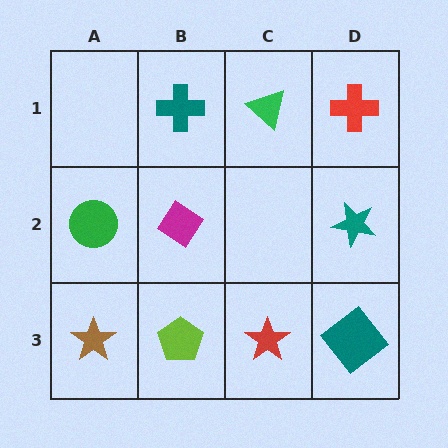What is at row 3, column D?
A teal diamond.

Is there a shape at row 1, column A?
No, that cell is empty.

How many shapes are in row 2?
3 shapes.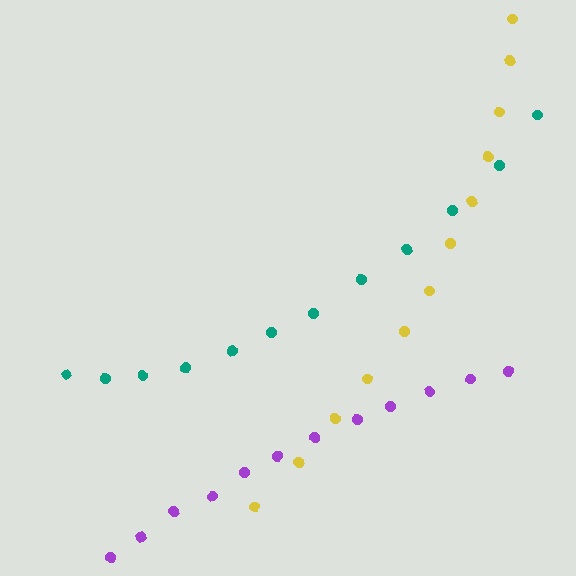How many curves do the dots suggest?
There are 3 distinct paths.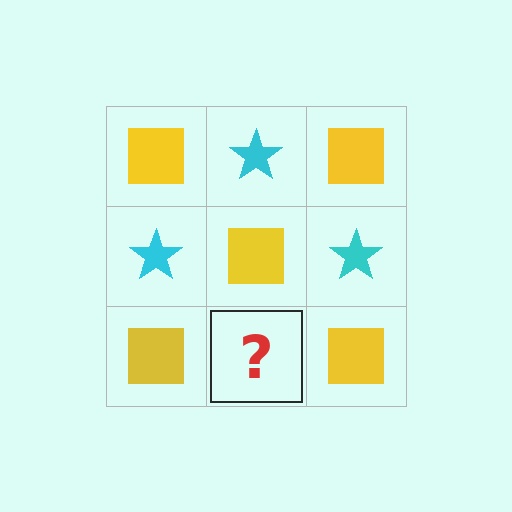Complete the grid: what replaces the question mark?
The question mark should be replaced with a cyan star.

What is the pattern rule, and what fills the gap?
The rule is that it alternates yellow square and cyan star in a checkerboard pattern. The gap should be filled with a cyan star.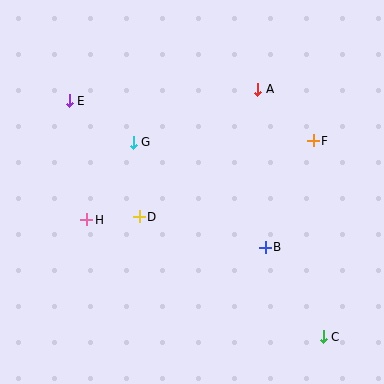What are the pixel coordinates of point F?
Point F is at (313, 141).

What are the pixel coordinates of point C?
Point C is at (323, 337).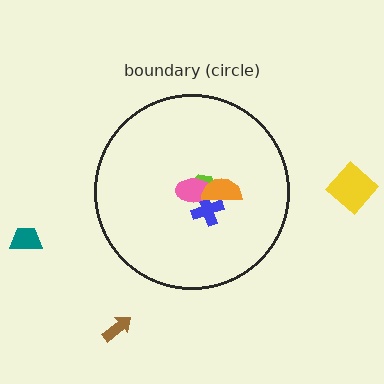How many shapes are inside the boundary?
4 inside, 3 outside.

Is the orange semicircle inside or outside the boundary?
Inside.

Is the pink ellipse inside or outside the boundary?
Inside.